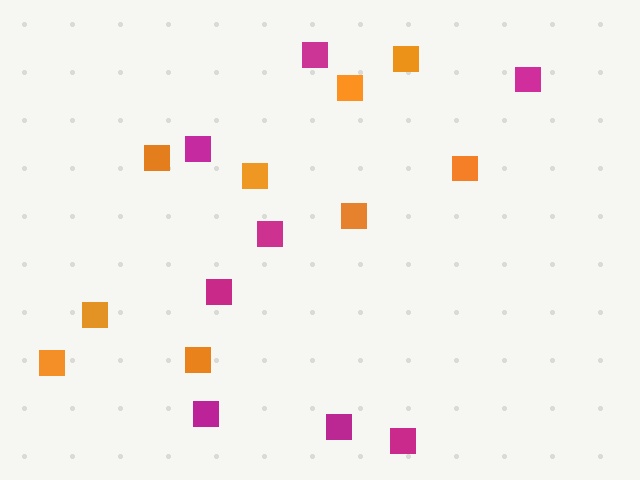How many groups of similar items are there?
There are 2 groups: one group of magenta squares (8) and one group of orange squares (9).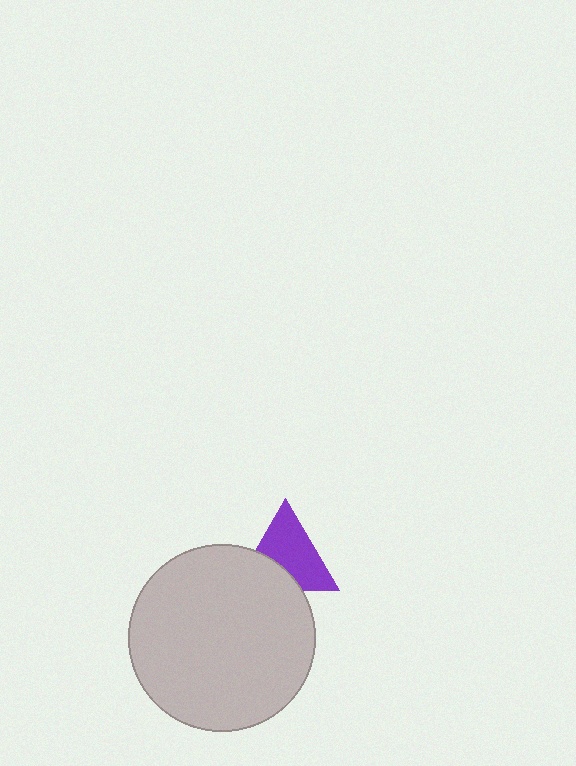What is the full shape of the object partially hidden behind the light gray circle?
The partially hidden object is a purple triangle.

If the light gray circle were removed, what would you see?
You would see the complete purple triangle.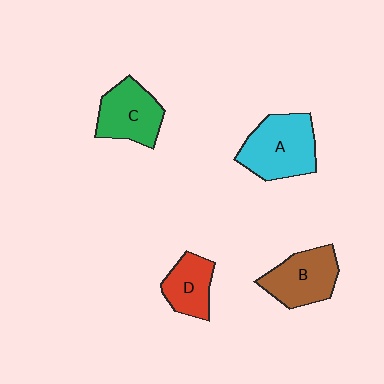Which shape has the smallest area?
Shape D (red).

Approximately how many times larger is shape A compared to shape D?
Approximately 1.7 times.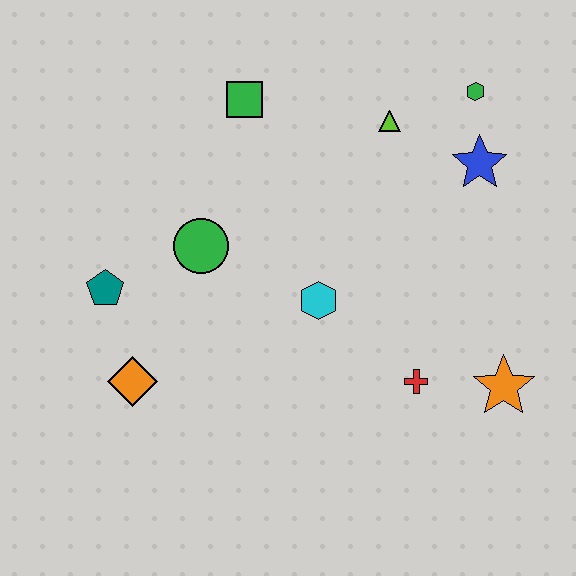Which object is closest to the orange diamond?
The teal pentagon is closest to the orange diamond.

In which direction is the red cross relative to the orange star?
The red cross is to the left of the orange star.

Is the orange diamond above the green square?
No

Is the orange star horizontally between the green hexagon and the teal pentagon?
No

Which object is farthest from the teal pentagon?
The green hexagon is farthest from the teal pentagon.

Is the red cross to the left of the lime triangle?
No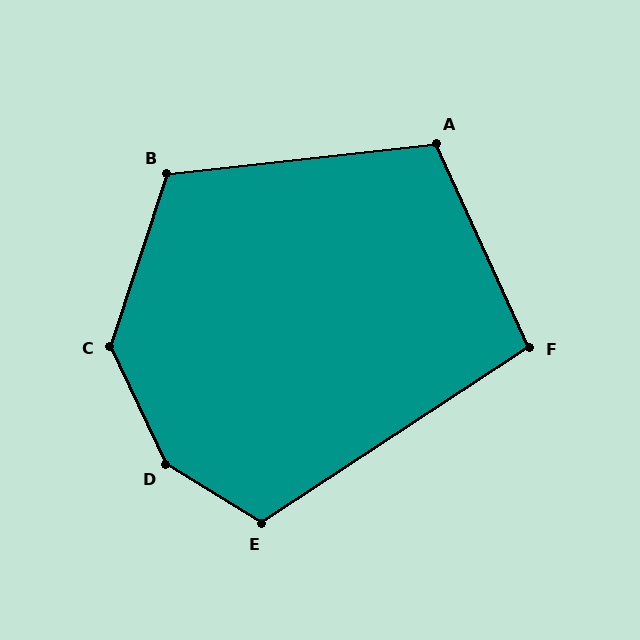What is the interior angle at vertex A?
Approximately 108 degrees (obtuse).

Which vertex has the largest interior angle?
D, at approximately 147 degrees.